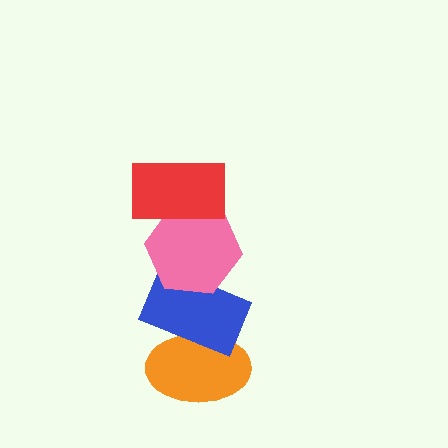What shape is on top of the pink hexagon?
The red rectangle is on top of the pink hexagon.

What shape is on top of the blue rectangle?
The pink hexagon is on top of the blue rectangle.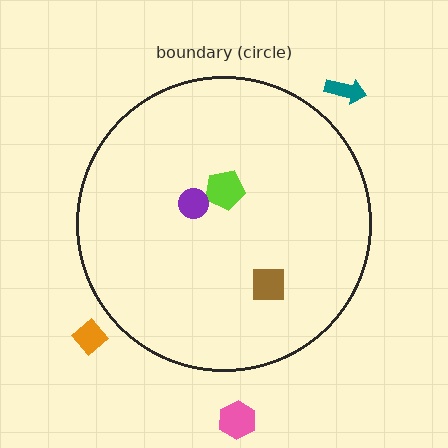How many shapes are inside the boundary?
3 inside, 3 outside.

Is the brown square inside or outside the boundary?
Inside.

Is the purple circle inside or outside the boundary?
Inside.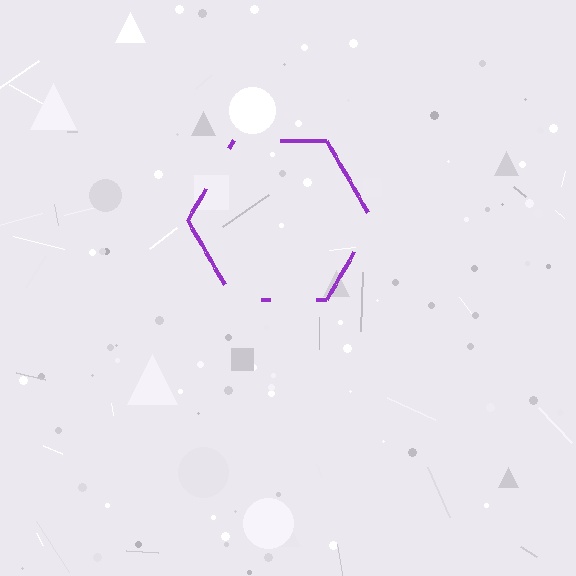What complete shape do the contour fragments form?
The contour fragments form a hexagon.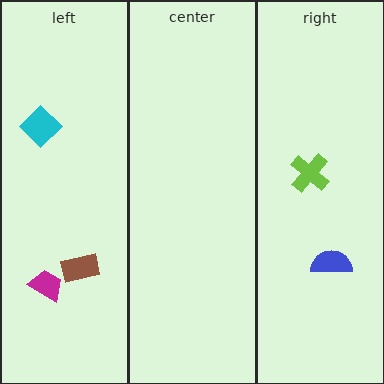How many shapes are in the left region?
3.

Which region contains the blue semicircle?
The right region.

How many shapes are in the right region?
2.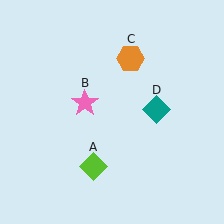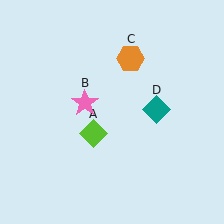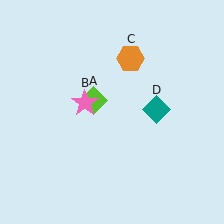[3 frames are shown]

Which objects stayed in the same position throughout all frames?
Pink star (object B) and orange hexagon (object C) and teal diamond (object D) remained stationary.